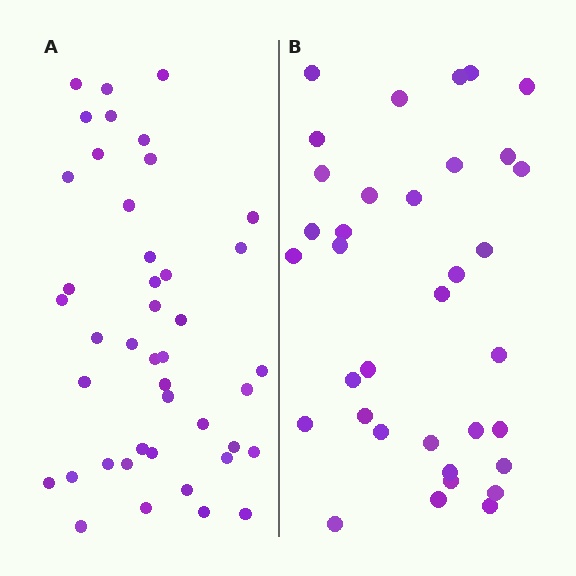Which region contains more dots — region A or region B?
Region A (the left region) has more dots.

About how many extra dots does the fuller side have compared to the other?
Region A has roughly 8 or so more dots than region B.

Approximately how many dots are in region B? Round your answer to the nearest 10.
About 40 dots. (The exact count is 35, which rounds to 40.)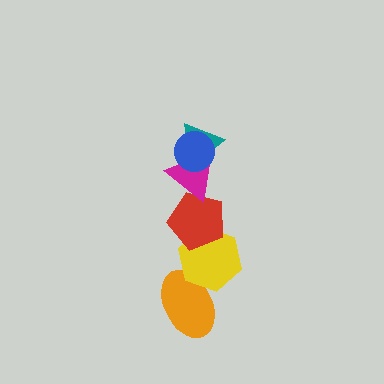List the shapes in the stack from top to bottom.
From top to bottom: the blue circle, the teal triangle, the magenta triangle, the red pentagon, the yellow hexagon, the orange ellipse.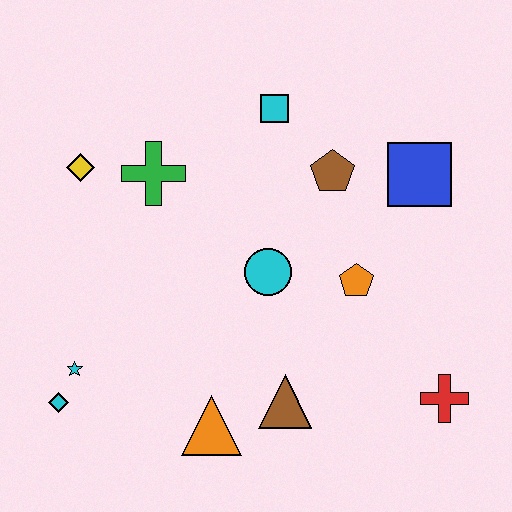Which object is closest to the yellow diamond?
The green cross is closest to the yellow diamond.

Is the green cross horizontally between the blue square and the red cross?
No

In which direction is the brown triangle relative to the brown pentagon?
The brown triangle is below the brown pentagon.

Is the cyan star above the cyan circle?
No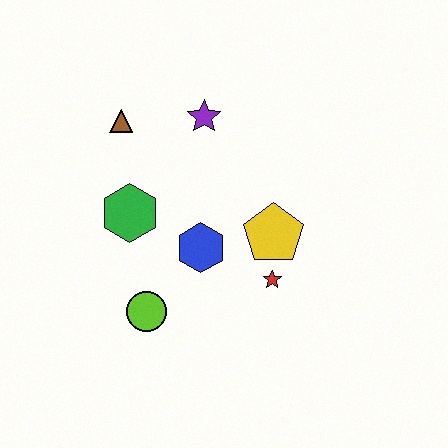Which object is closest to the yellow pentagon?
The red star is closest to the yellow pentagon.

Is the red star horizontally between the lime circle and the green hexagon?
No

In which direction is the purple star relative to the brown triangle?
The purple star is to the right of the brown triangle.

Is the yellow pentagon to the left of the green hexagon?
No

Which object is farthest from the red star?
The brown triangle is farthest from the red star.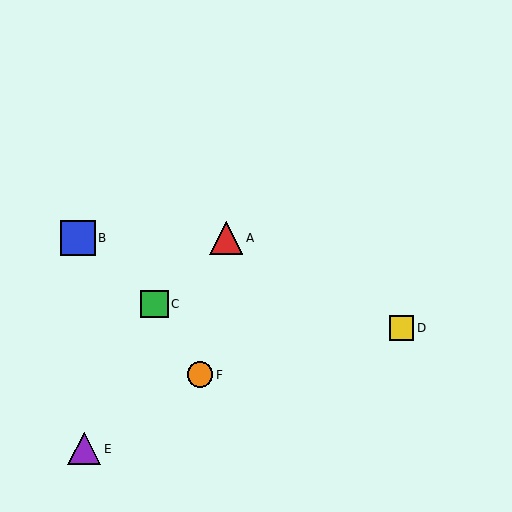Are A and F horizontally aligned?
No, A is at y≈238 and F is at y≈375.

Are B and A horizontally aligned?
Yes, both are at y≈238.